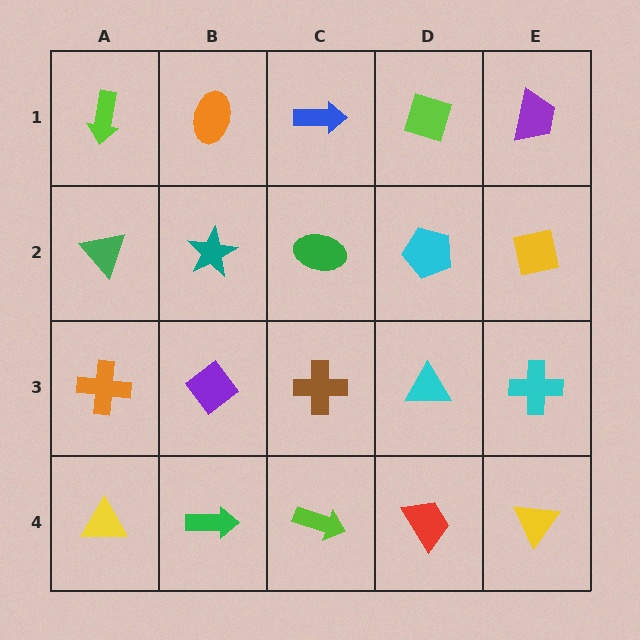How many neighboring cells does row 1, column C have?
3.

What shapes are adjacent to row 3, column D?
A cyan pentagon (row 2, column D), a red trapezoid (row 4, column D), a brown cross (row 3, column C), a cyan cross (row 3, column E).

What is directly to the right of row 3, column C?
A cyan triangle.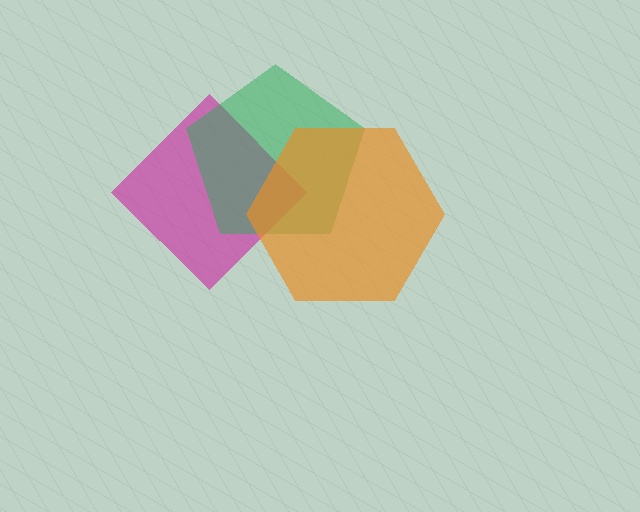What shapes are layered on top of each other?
The layered shapes are: a magenta diamond, a green pentagon, an orange hexagon.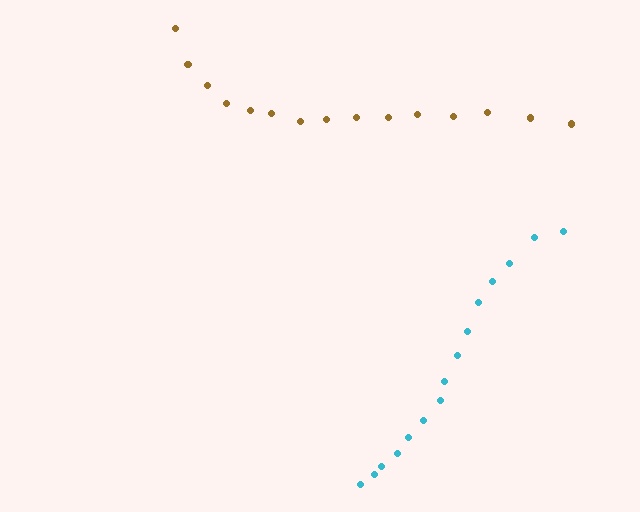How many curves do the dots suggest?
There are 2 distinct paths.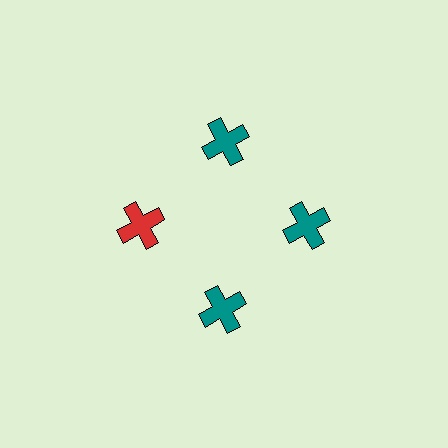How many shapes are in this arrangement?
There are 4 shapes arranged in a ring pattern.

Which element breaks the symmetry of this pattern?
The red cross at roughly the 9 o'clock position breaks the symmetry. All other shapes are teal crosses.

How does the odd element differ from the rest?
It has a different color: red instead of teal.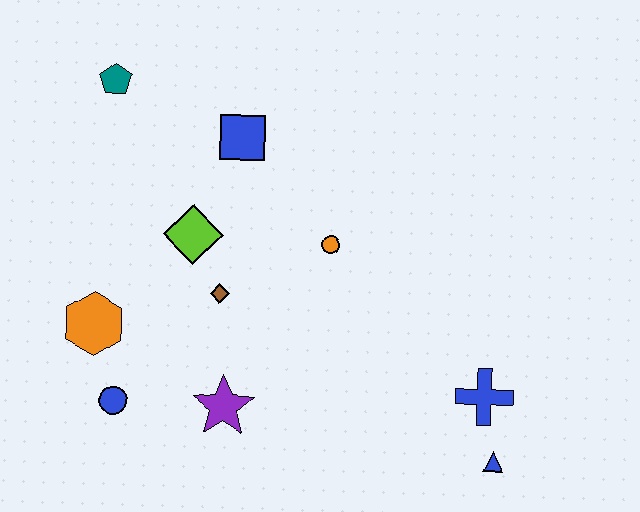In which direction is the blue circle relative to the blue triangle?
The blue circle is to the left of the blue triangle.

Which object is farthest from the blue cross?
The teal pentagon is farthest from the blue cross.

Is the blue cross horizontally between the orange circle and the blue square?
No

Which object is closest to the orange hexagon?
The blue circle is closest to the orange hexagon.